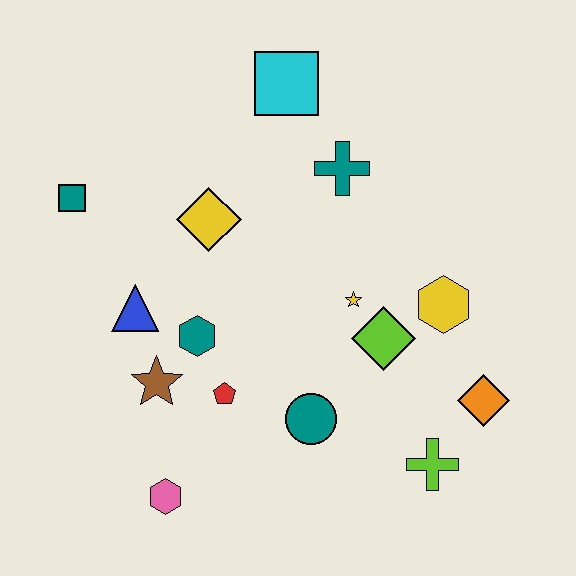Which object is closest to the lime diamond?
The yellow star is closest to the lime diamond.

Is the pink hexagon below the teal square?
Yes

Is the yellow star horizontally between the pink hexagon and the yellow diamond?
No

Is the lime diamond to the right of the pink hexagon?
Yes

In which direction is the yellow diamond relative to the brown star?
The yellow diamond is above the brown star.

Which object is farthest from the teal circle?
The cyan square is farthest from the teal circle.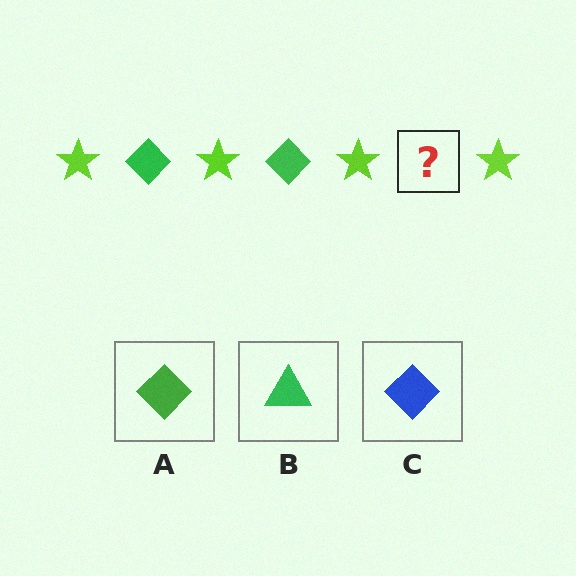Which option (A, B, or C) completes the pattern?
A.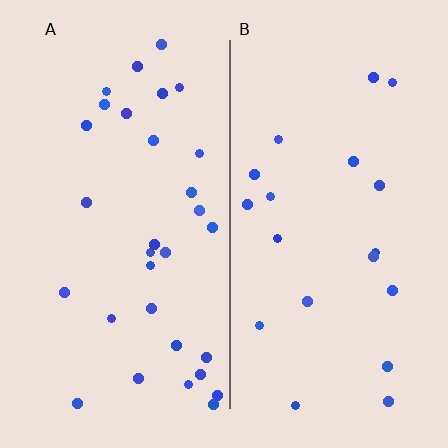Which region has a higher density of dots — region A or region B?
A (the left).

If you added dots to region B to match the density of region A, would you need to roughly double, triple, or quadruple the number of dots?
Approximately double.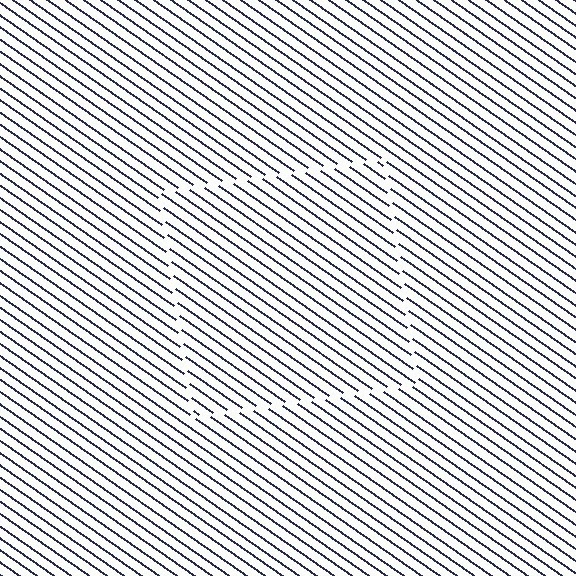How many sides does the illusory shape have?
4 sides — the line-ends trace a square.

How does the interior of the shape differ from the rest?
The interior of the shape contains the same grating, shifted by half a period — the contour is defined by the phase discontinuity where line-ends from the inner and outer gratings abut.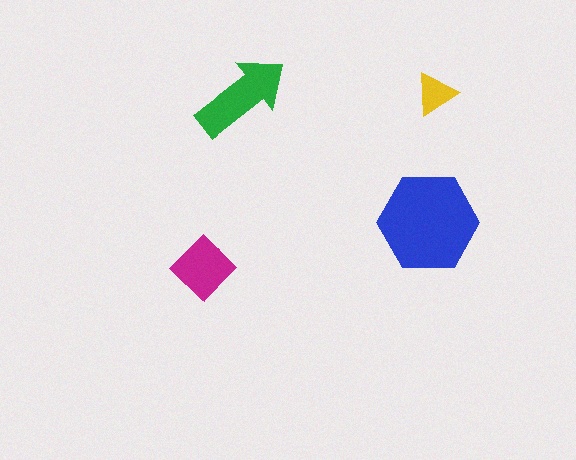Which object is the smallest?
The yellow triangle.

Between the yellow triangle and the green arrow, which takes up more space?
The green arrow.